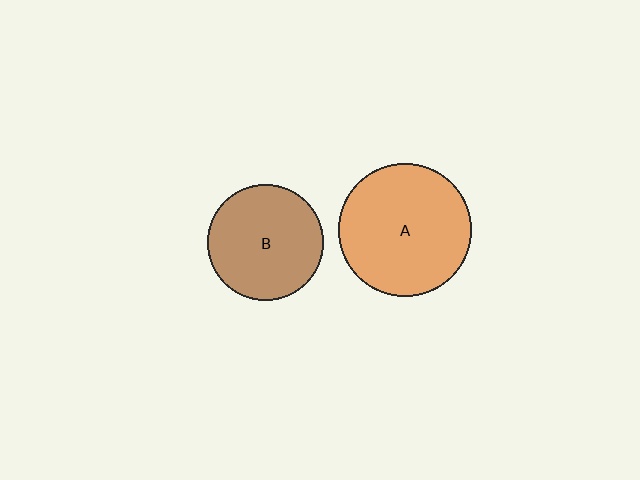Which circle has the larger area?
Circle A (orange).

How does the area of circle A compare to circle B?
Approximately 1.3 times.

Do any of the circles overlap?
No, none of the circles overlap.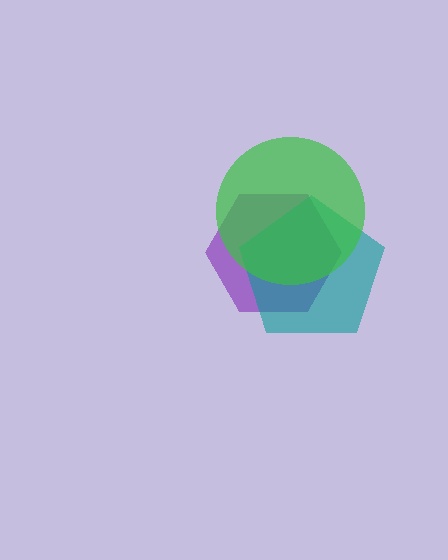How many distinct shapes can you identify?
There are 3 distinct shapes: a purple hexagon, a teal pentagon, a green circle.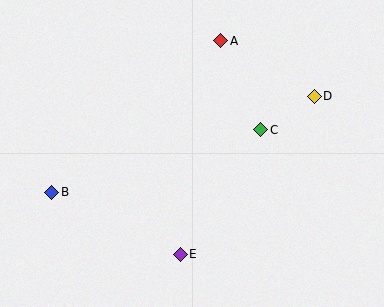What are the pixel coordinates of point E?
Point E is at (180, 254).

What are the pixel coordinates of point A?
Point A is at (221, 41).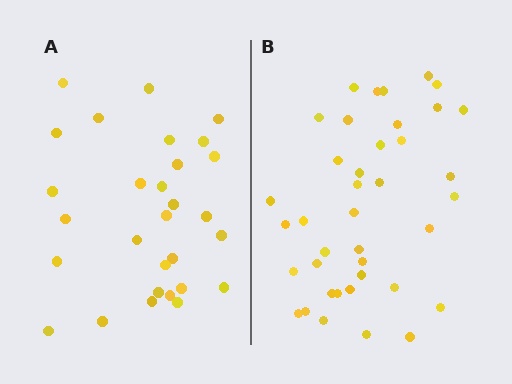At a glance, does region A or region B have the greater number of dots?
Region B (the right region) has more dots.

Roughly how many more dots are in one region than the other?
Region B has roughly 10 or so more dots than region A.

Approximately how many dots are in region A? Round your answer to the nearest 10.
About 30 dots. (The exact count is 29, which rounds to 30.)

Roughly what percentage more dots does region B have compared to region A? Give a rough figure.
About 35% more.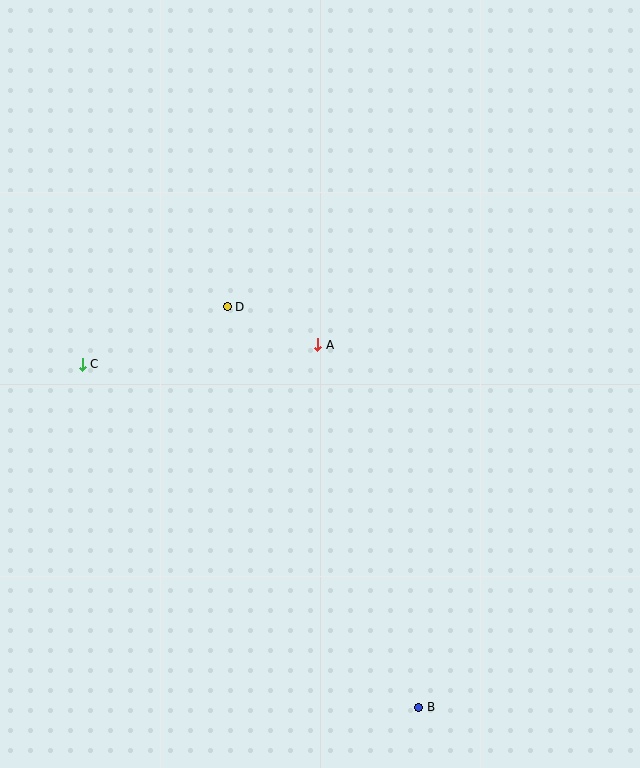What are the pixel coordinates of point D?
Point D is at (227, 307).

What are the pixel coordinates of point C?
Point C is at (82, 364).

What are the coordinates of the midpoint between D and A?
The midpoint between D and A is at (273, 326).